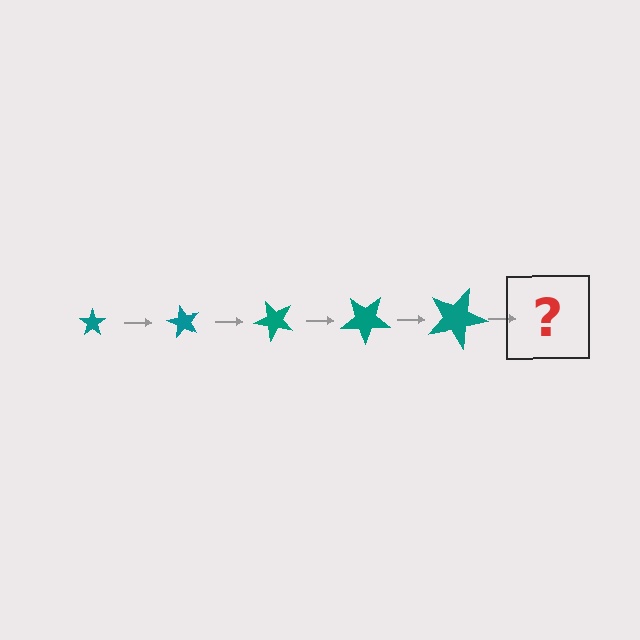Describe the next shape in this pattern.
It should be a star, larger than the previous one and rotated 300 degrees from the start.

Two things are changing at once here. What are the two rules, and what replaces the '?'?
The two rules are that the star grows larger each step and it rotates 60 degrees each step. The '?' should be a star, larger than the previous one and rotated 300 degrees from the start.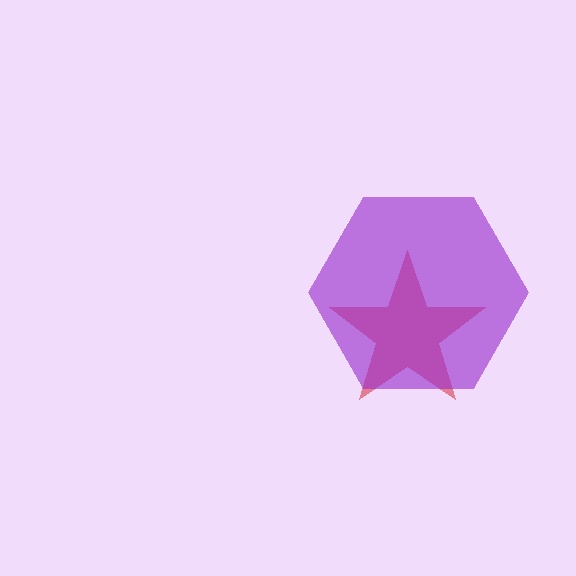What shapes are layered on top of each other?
The layered shapes are: a red star, a purple hexagon.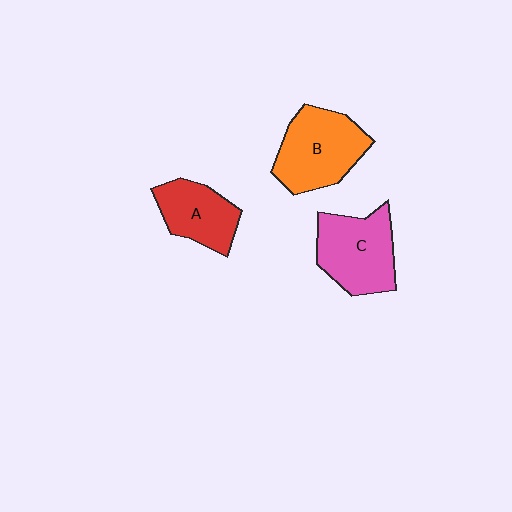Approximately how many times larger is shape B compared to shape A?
Approximately 1.4 times.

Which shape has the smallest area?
Shape A (red).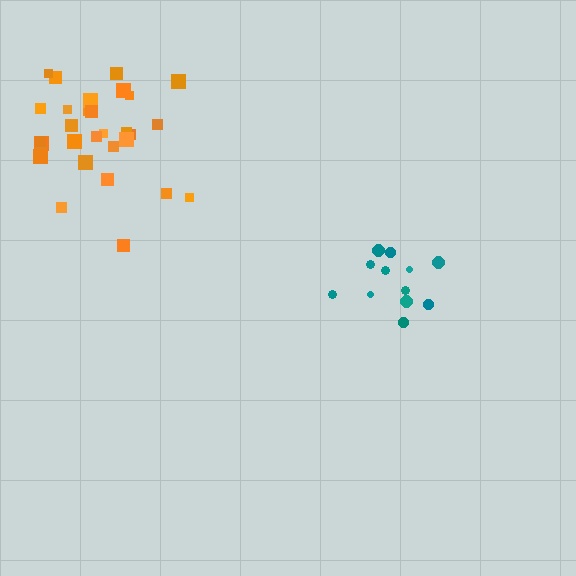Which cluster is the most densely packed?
Teal.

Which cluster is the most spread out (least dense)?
Orange.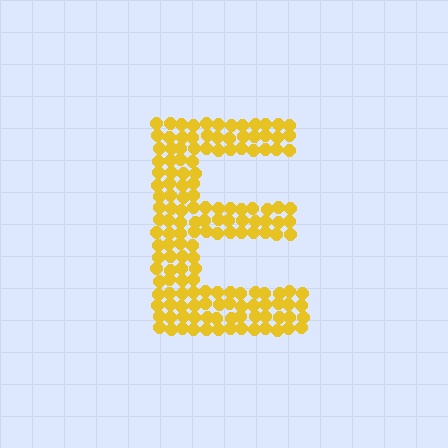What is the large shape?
The large shape is the letter E.